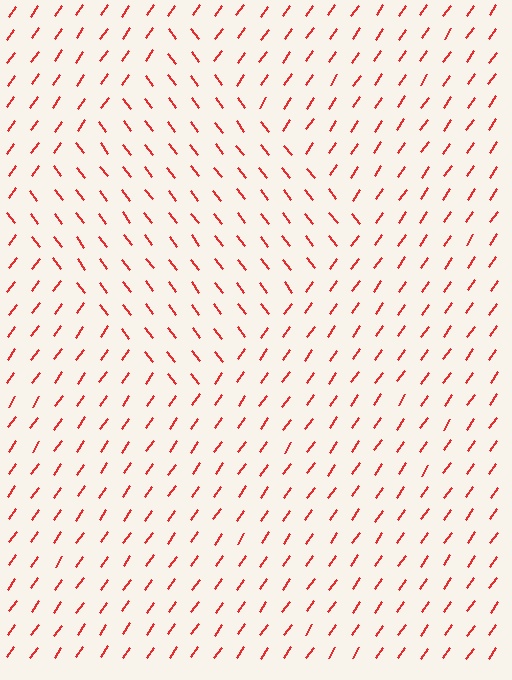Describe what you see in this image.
The image is filled with small red line segments. A diamond region in the image has lines oriented differently from the surrounding lines, creating a visible texture boundary.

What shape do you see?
I see a diamond.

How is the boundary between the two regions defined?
The boundary is defined purely by a change in line orientation (approximately 72 degrees difference). All lines are the same color and thickness.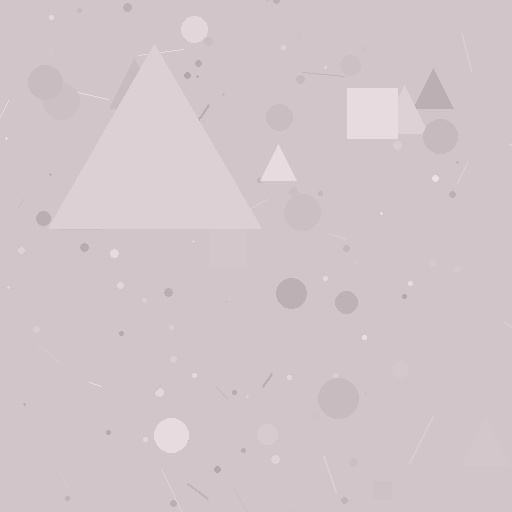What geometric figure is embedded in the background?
A triangle is embedded in the background.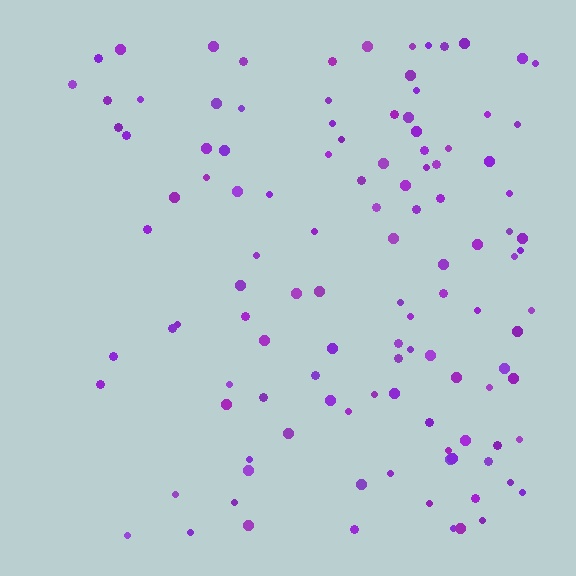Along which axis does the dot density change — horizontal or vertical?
Horizontal.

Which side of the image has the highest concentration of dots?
The right.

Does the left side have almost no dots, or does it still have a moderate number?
Still a moderate number, just noticeably fewer than the right.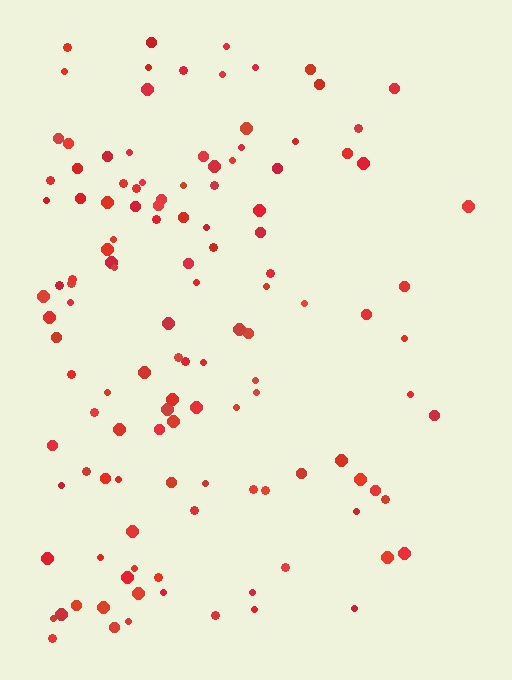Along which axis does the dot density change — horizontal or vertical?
Horizontal.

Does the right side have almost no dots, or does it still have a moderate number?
Still a moderate number, just noticeably fewer than the left.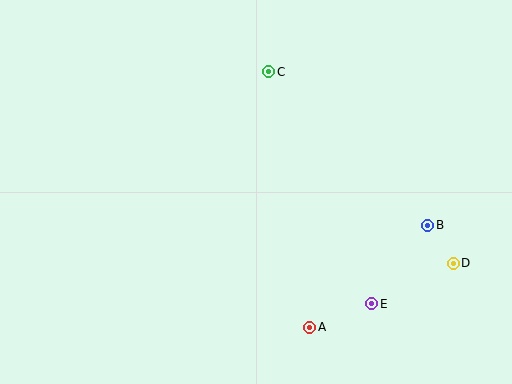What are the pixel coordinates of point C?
Point C is at (269, 72).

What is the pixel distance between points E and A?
The distance between E and A is 66 pixels.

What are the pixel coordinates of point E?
Point E is at (372, 304).